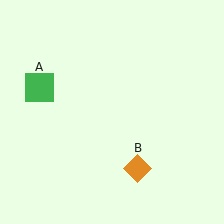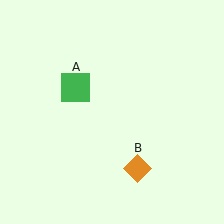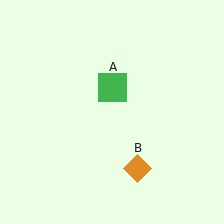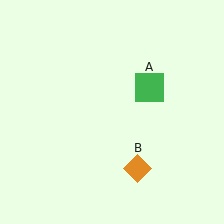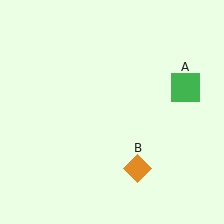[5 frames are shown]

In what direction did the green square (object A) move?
The green square (object A) moved right.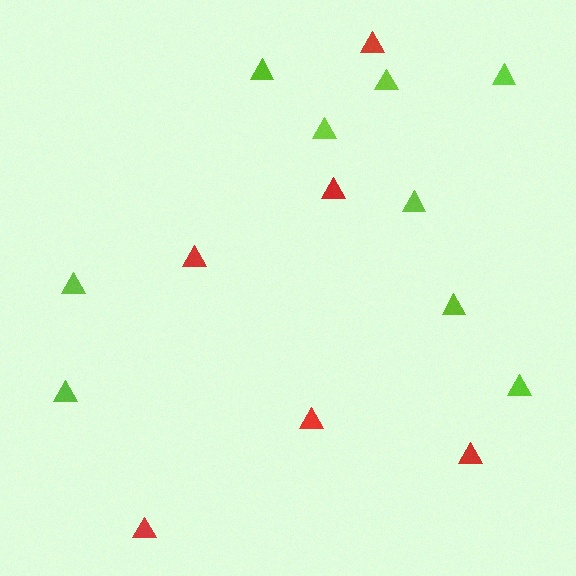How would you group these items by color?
There are 2 groups: one group of red triangles (6) and one group of lime triangles (9).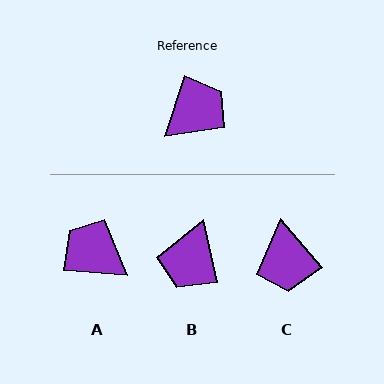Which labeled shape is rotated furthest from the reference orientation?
B, about 150 degrees away.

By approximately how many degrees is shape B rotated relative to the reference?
Approximately 150 degrees clockwise.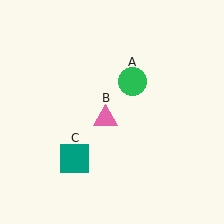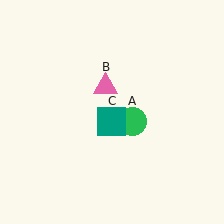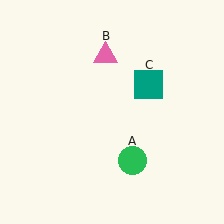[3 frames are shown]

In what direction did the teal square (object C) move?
The teal square (object C) moved up and to the right.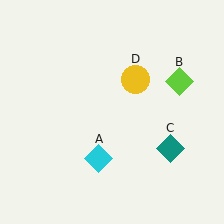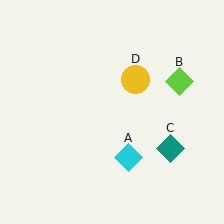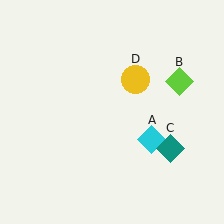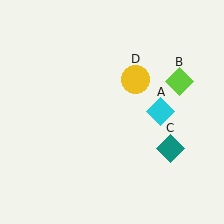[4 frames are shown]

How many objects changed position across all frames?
1 object changed position: cyan diamond (object A).